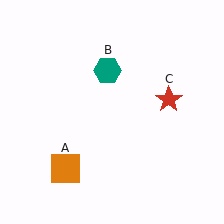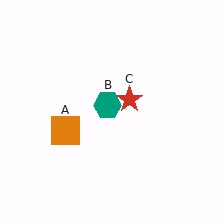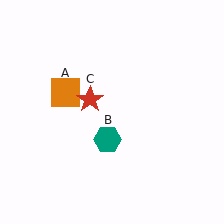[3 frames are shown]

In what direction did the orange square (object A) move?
The orange square (object A) moved up.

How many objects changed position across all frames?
3 objects changed position: orange square (object A), teal hexagon (object B), red star (object C).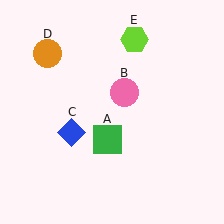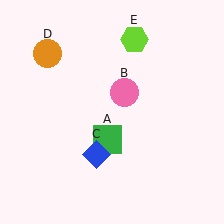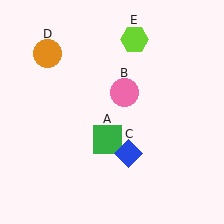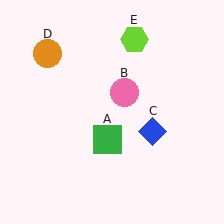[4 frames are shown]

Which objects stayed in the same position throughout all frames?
Green square (object A) and pink circle (object B) and orange circle (object D) and lime hexagon (object E) remained stationary.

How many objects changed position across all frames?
1 object changed position: blue diamond (object C).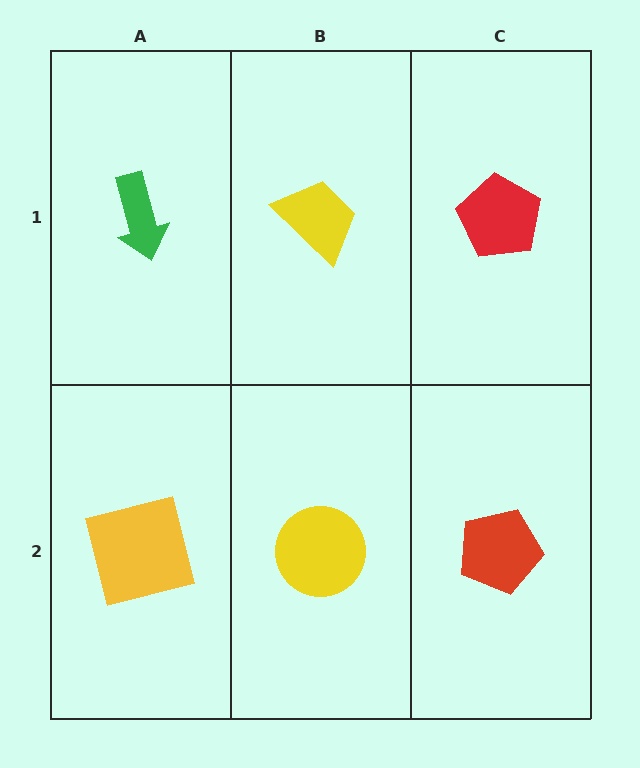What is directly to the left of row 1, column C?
A yellow trapezoid.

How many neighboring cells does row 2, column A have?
2.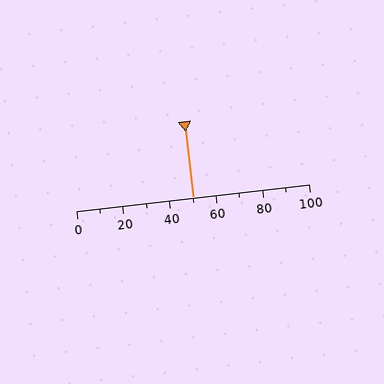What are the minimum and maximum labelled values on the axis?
The axis runs from 0 to 100.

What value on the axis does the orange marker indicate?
The marker indicates approximately 50.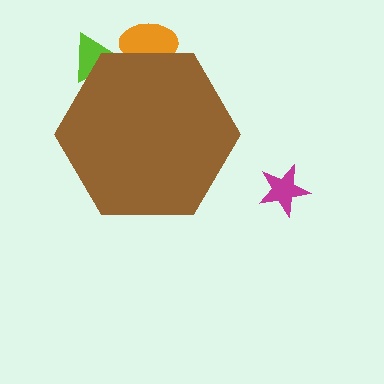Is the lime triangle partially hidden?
Yes, the lime triangle is partially hidden behind the brown hexagon.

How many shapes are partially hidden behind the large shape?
2 shapes are partially hidden.